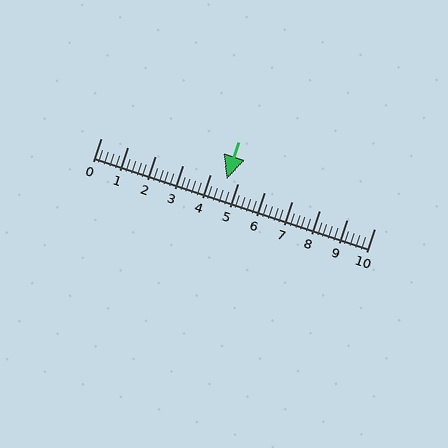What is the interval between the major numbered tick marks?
The major tick marks are spaced 1 units apart.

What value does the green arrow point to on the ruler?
The green arrow points to approximately 4.6.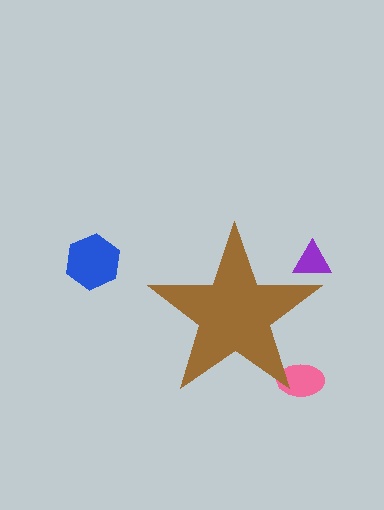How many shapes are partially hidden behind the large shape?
2 shapes are partially hidden.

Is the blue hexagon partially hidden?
No, the blue hexagon is fully visible.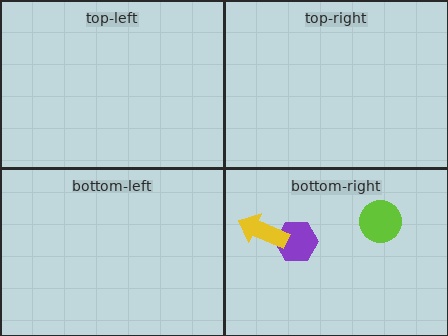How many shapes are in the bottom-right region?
3.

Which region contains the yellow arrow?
The bottom-right region.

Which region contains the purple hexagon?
The bottom-right region.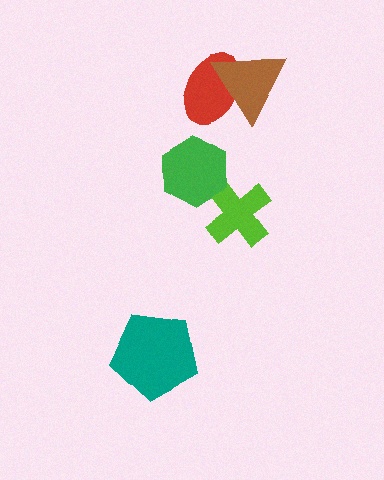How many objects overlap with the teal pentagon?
0 objects overlap with the teal pentagon.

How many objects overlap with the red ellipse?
1 object overlaps with the red ellipse.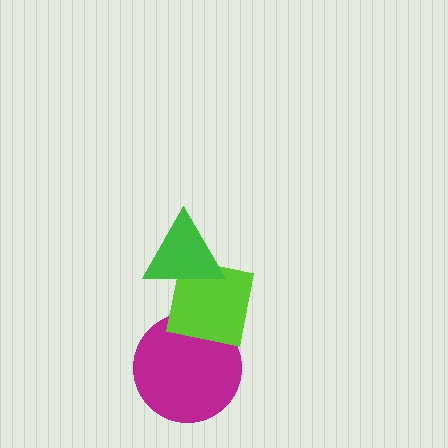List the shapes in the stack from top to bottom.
From top to bottom: the green triangle, the lime square, the magenta circle.